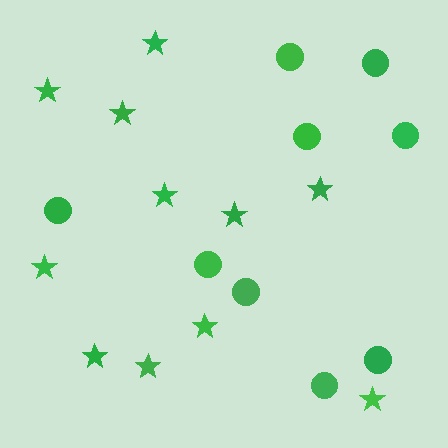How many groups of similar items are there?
There are 2 groups: one group of circles (9) and one group of stars (11).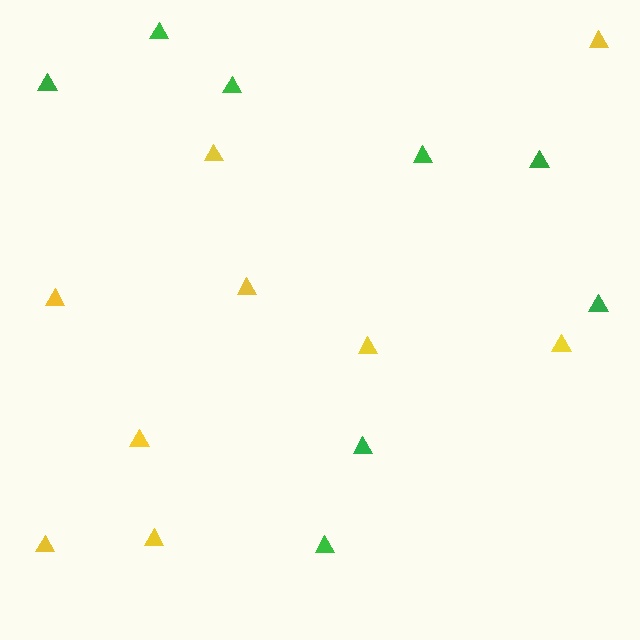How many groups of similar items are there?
There are 2 groups: one group of yellow triangles (9) and one group of green triangles (8).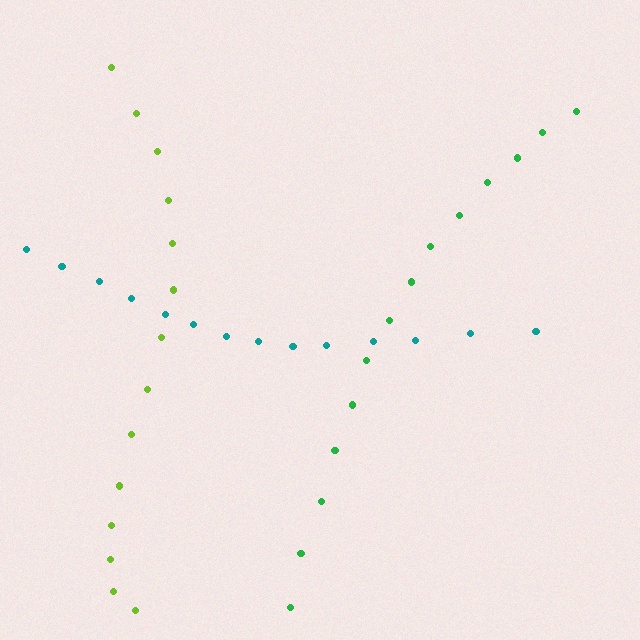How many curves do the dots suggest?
There are 3 distinct paths.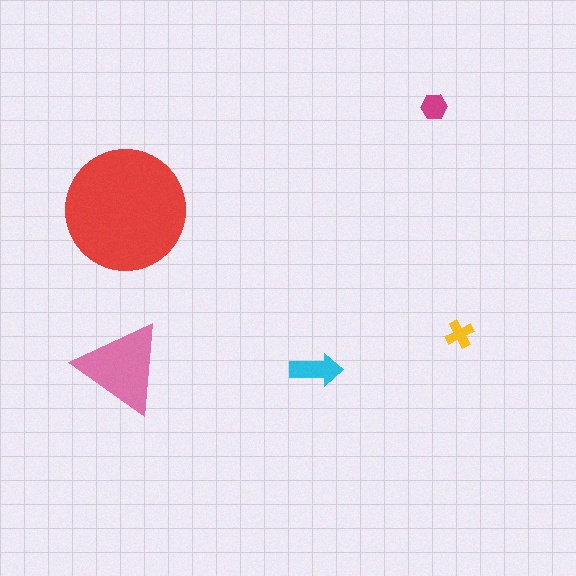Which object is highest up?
The magenta hexagon is topmost.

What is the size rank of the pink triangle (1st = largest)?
2nd.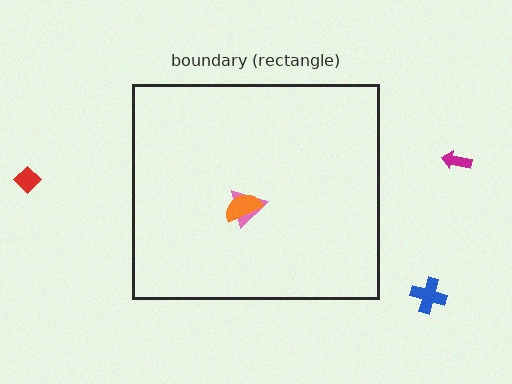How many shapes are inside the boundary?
2 inside, 3 outside.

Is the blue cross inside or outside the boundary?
Outside.